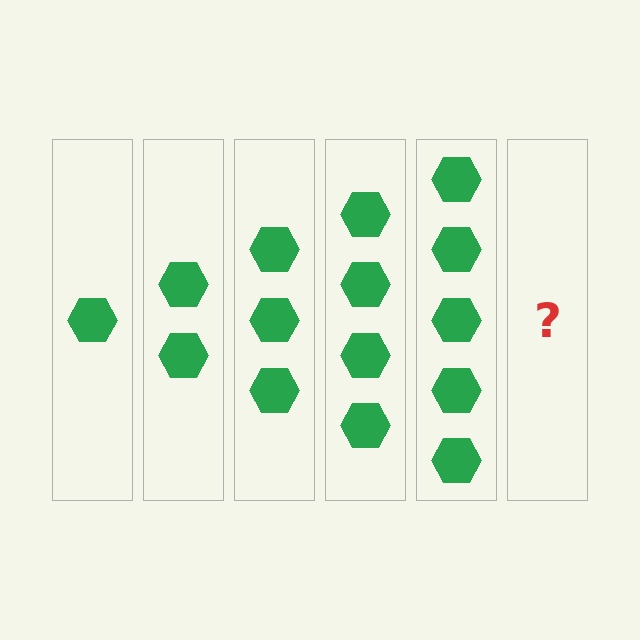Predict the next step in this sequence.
The next step is 6 hexagons.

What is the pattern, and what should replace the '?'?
The pattern is that each step adds one more hexagon. The '?' should be 6 hexagons.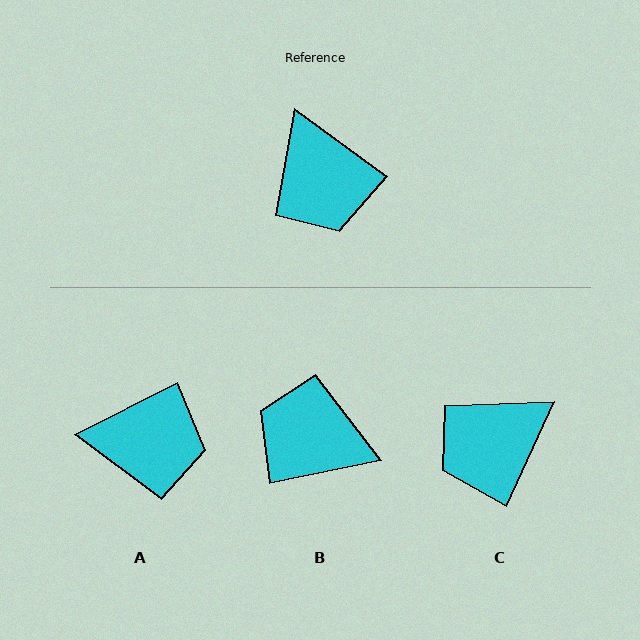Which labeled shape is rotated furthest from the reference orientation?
B, about 132 degrees away.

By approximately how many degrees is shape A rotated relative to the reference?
Approximately 63 degrees counter-clockwise.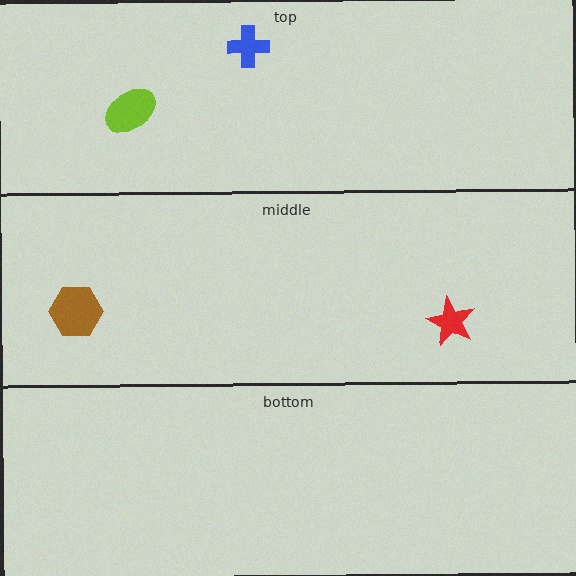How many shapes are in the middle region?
2.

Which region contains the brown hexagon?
The middle region.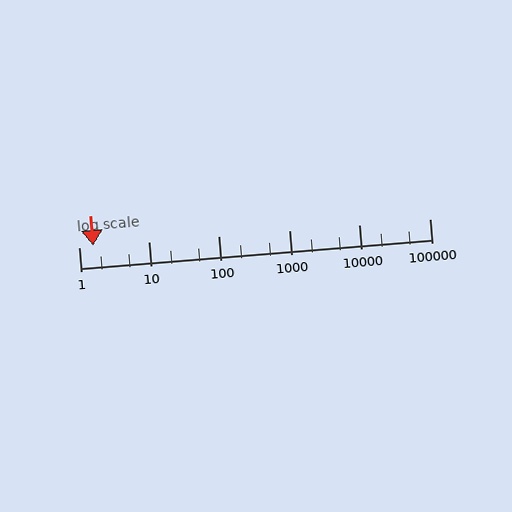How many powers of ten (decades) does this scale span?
The scale spans 5 decades, from 1 to 100000.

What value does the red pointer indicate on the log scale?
The pointer indicates approximately 1.6.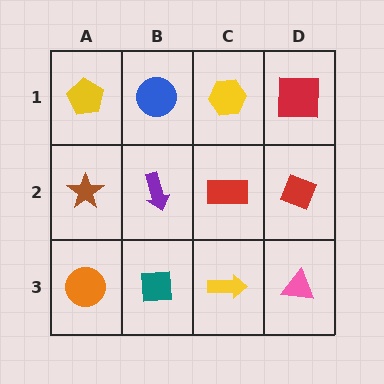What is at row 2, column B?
A purple arrow.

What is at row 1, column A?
A yellow pentagon.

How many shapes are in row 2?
4 shapes.